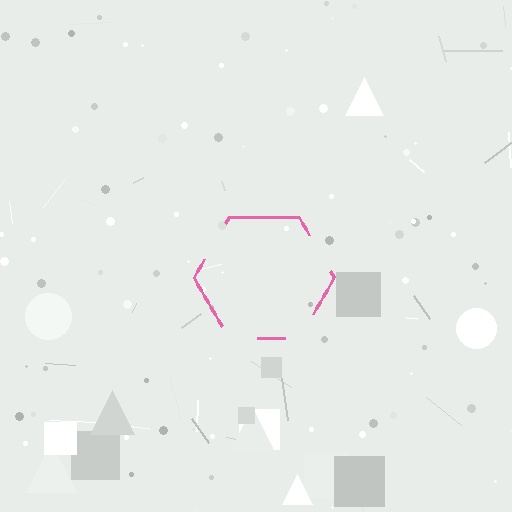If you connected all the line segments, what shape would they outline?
They would outline a hexagon.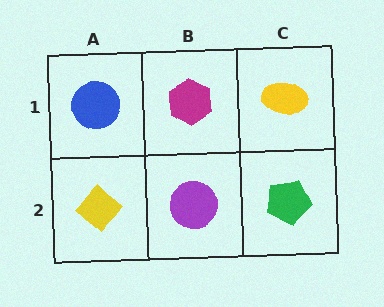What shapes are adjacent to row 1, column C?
A green pentagon (row 2, column C), a magenta hexagon (row 1, column B).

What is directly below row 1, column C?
A green pentagon.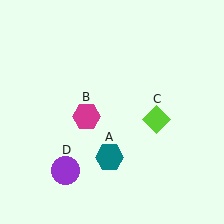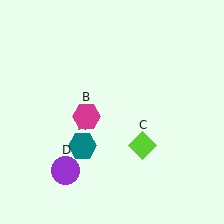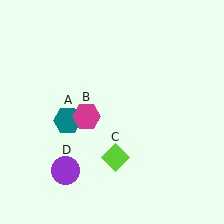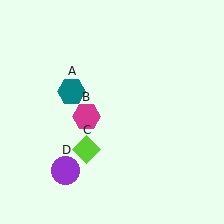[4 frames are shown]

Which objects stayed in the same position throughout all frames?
Magenta hexagon (object B) and purple circle (object D) remained stationary.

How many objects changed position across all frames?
2 objects changed position: teal hexagon (object A), lime diamond (object C).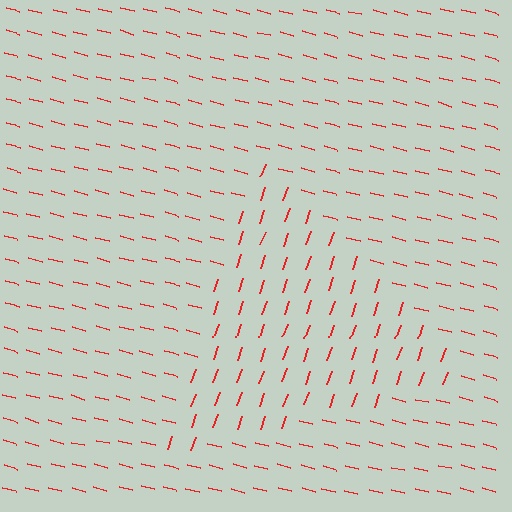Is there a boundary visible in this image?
Yes, there is a texture boundary formed by a change in line orientation.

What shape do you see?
I see a triangle.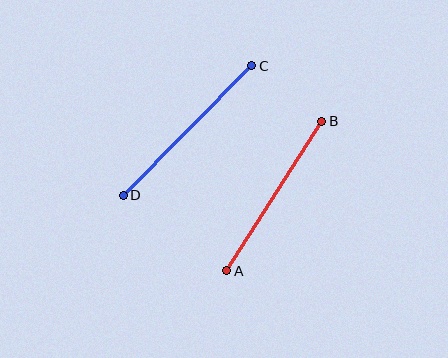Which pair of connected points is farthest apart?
Points C and D are farthest apart.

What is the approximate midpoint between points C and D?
The midpoint is at approximately (188, 131) pixels.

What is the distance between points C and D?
The distance is approximately 182 pixels.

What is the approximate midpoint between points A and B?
The midpoint is at approximately (274, 196) pixels.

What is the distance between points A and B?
The distance is approximately 177 pixels.